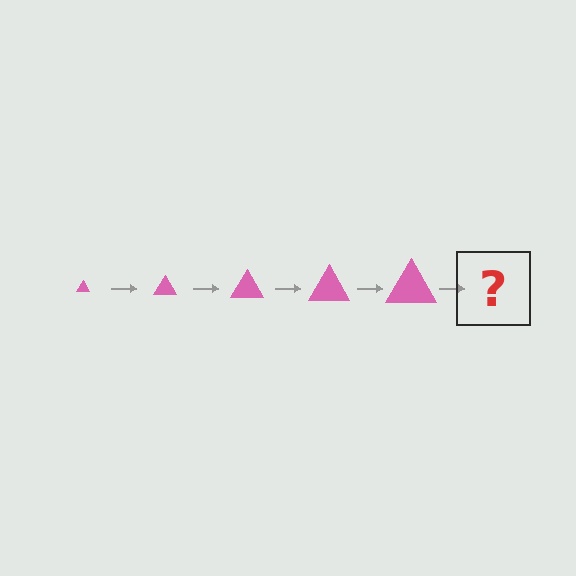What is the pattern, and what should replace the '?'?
The pattern is that the triangle gets progressively larger each step. The '?' should be a pink triangle, larger than the previous one.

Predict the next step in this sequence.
The next step is a pink triangle, larger than the previous one.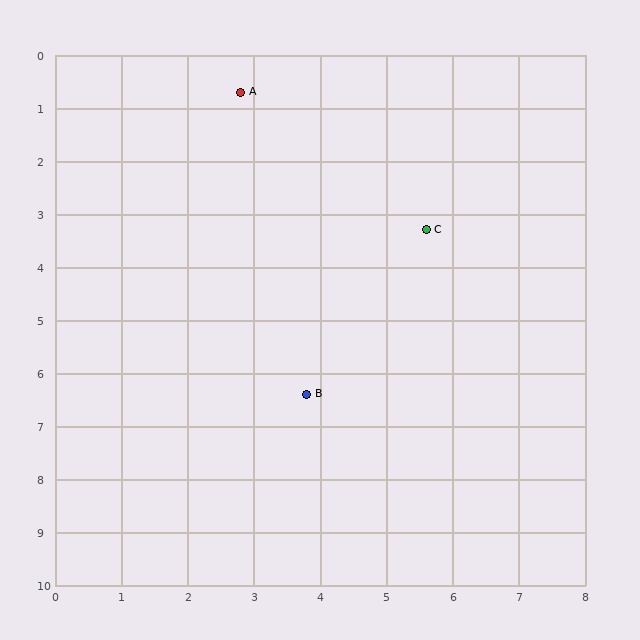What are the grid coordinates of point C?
Point C is at approximately (5.6, 3.3).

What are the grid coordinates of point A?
Point A is at approximately (2.8, 0.7).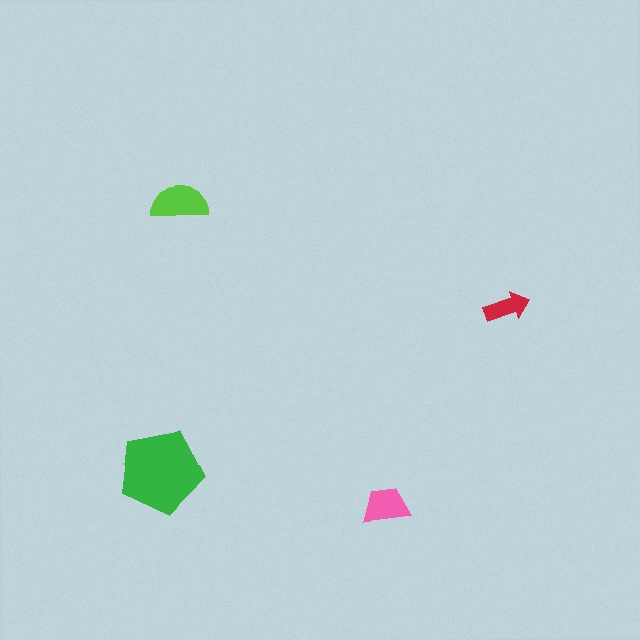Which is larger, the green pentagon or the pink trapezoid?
The green pentagon.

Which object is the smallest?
The red arrow.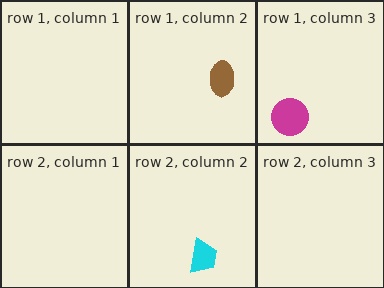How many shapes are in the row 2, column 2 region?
1.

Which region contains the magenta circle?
The row 1, column 3 region.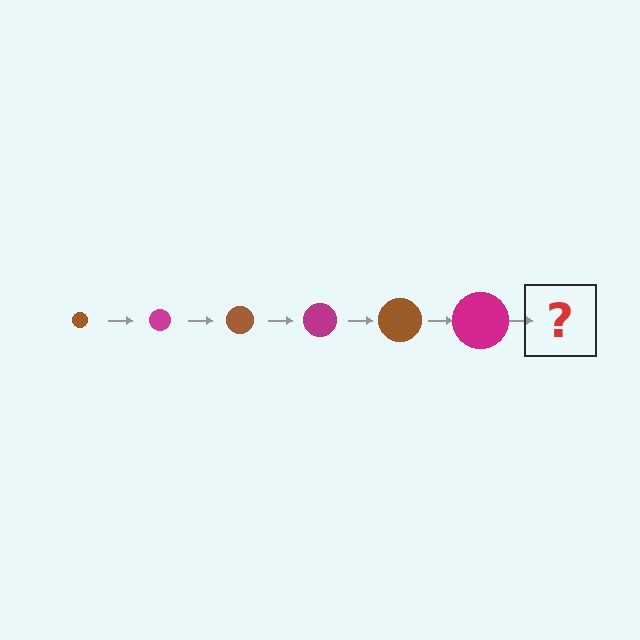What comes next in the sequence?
The next element should be a brown circle, larger than the previous one.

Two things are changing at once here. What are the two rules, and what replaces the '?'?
The two rules are that the circle grows larger each step and the color cycles through brown and magenta. The '?' should be a brown circle, larger than the previous one.